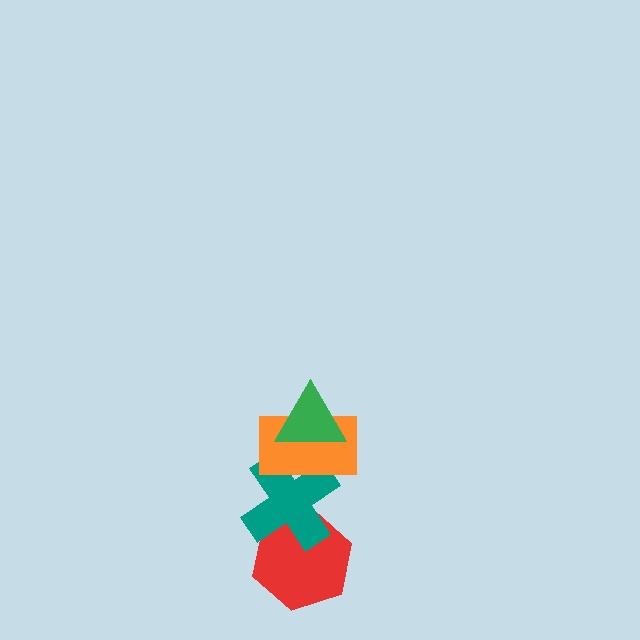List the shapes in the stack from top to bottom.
From top to bottom: the green triangle, the orange rectangle, the teal cross, the red hexagon.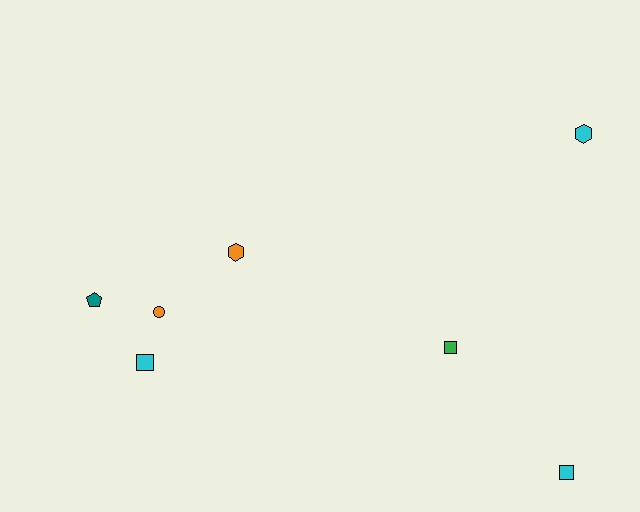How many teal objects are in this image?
There is 1 teal object.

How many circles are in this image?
There is 1 circle.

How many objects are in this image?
There are 7 objects.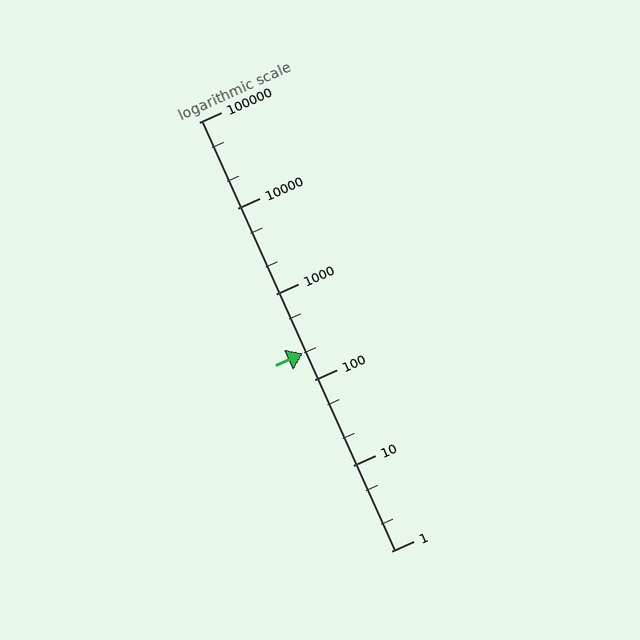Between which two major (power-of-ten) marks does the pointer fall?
The pointer is between 100 and 1000.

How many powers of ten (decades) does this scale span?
The scale spans 5 decades, from 1 to 100000.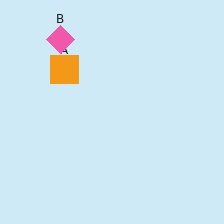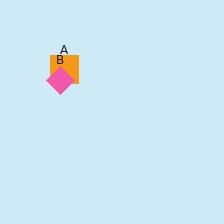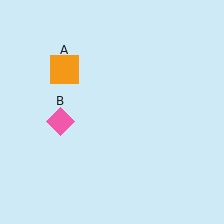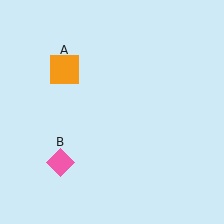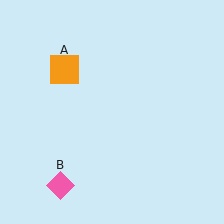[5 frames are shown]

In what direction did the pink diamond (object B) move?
The pink diamond (object B) moved down.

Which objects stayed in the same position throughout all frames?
Orange square (object A) remained stationary.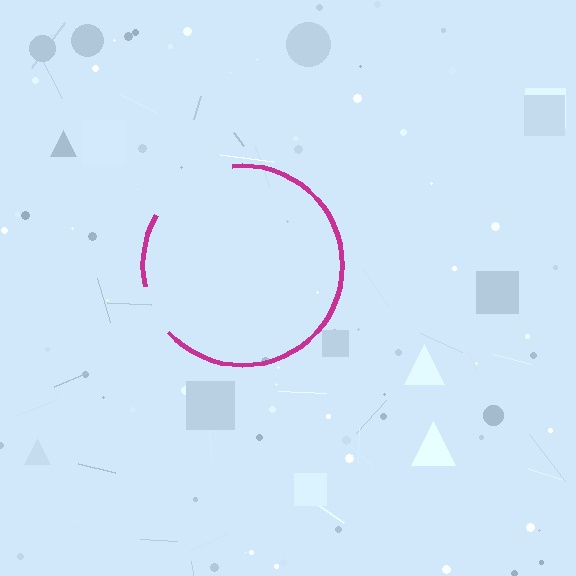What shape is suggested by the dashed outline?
The dashed outline suggests a circle.